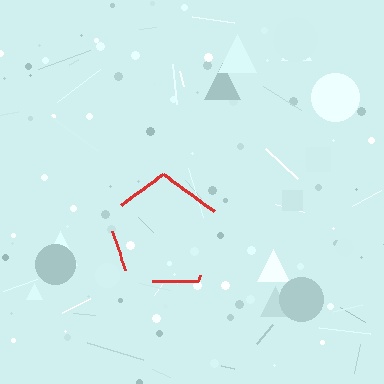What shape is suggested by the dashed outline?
The dashed outline suggests a pentagon.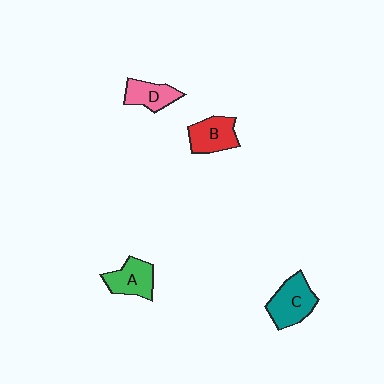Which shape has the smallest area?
Shape D (pink).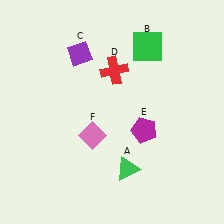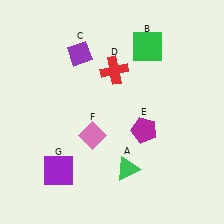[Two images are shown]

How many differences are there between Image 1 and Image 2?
There is 1 difference between the two images.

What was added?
A purple square (G) was added in Image 2.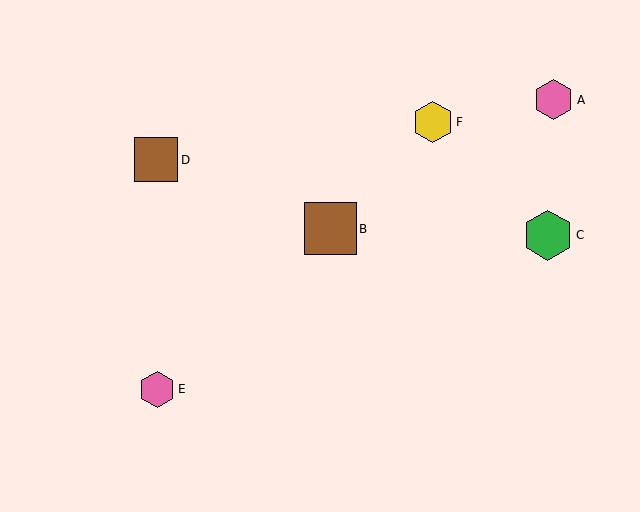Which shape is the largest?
The brown square (labeled B) is the largest.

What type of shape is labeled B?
Shape B is a brown square.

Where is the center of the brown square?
The center of the brown square is at (156, 160).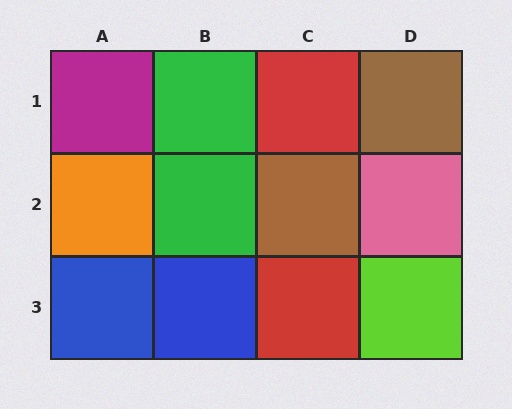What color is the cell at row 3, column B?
Blue.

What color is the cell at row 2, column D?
Pink.